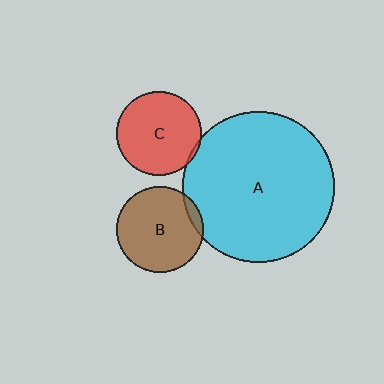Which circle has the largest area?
Circle A (cyan).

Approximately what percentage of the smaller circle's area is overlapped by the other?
Approximately 5%.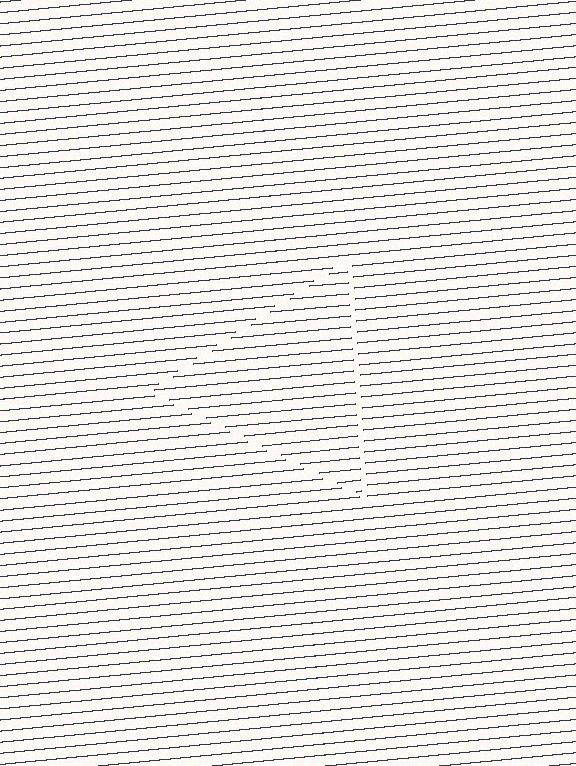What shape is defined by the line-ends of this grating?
An illusory triangle. The interior of the shape contains the same grating, shifted by half a period — the contour is defined by the phase discontinuity where line-ends from the inner and outer gratings abut.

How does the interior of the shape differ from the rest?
The interior of the shape contains the same grating, shifted by half a period — the contour is defined by the phase discontinuity where line-ends from the inner and outer gratings abut.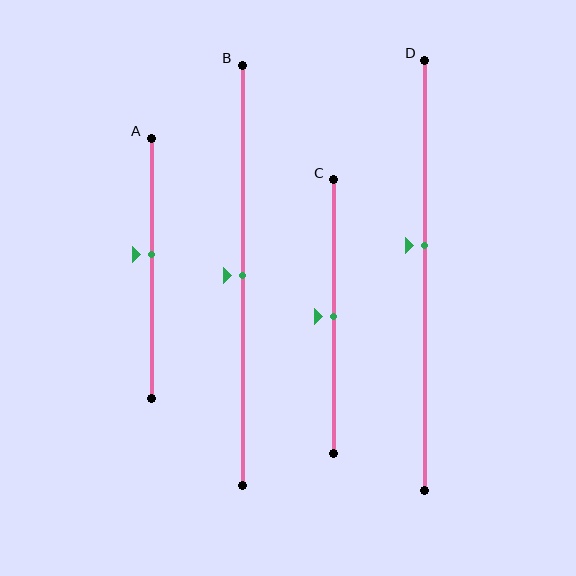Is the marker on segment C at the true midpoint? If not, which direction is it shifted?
Yes, the marker on segment C is at the true midpoint.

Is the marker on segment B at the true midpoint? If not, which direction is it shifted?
Yes, the marker on segment B is at the true midpoint.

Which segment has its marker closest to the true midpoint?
Segment B has its marker closest to the true midpoint.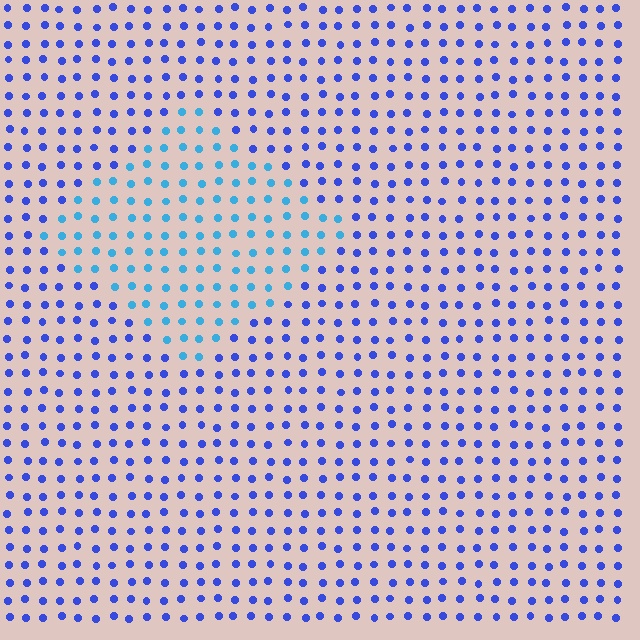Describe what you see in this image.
The image is filled with small blue elements in a uniform arrangement. A diamond-shaped region is visible where the elements are tinted to a slightly different hue, forming a subtle color boundary.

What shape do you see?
I see a diamond.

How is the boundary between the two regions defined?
The boundary is defined purely by a slight shift in hue (about 36 degrees). Spacing, size, and orientation are identical on both sides.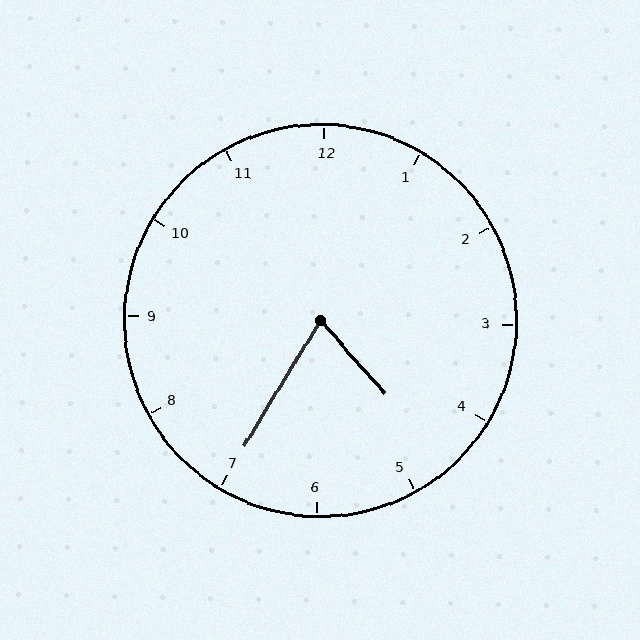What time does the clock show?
4:35.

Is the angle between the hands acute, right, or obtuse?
It is acute.